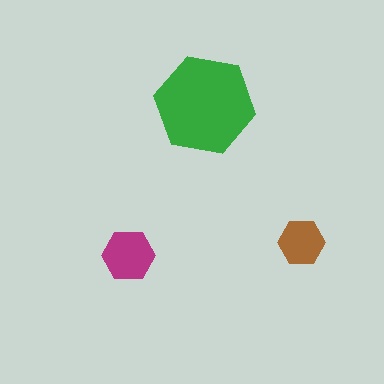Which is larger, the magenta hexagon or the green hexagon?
The green one.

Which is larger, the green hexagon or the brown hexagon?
The green one.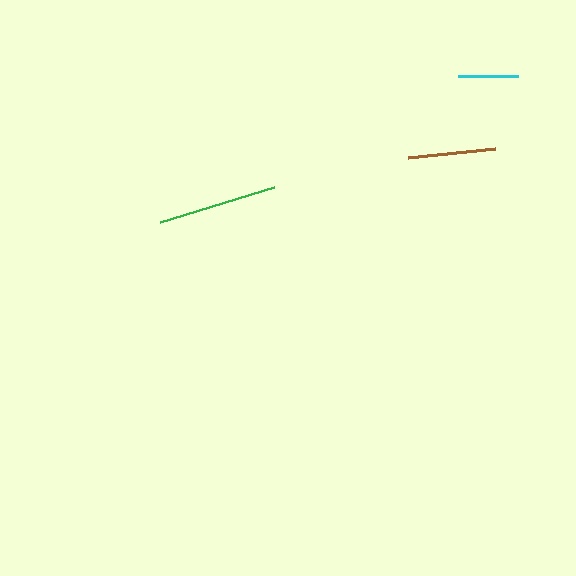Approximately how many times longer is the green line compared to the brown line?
The green line is approximately 1.4 times the length of the brown line.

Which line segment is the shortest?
The cyan line is the shortest at approximately 61 pixels.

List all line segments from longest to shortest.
From longest to shortest: green, brown, cyan.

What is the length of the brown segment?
The brown segment is approximately 87 pixels long.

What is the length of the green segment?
The green segment is approximately 119 pixels long.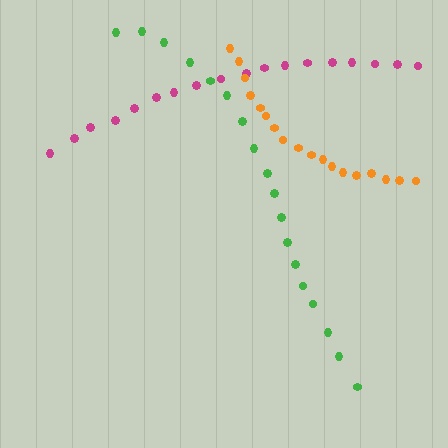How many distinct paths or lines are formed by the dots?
There are 3 distinct paths.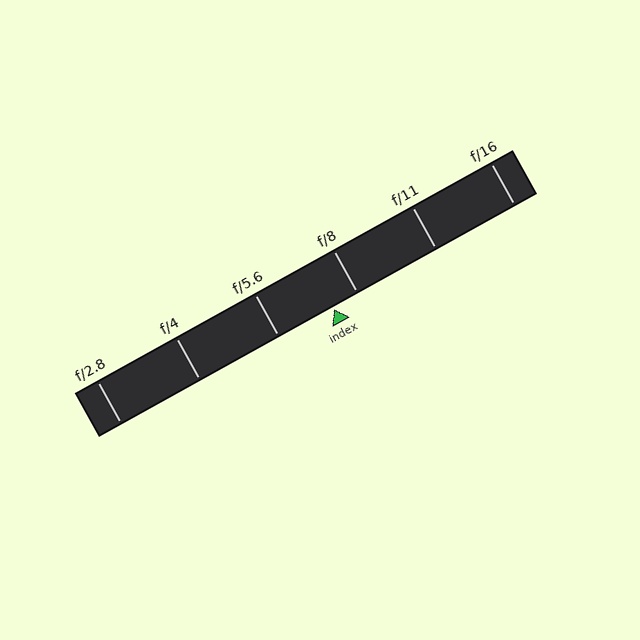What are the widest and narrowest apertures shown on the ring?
The widest aperture shown is f/2.8 and the narrowest is f/16.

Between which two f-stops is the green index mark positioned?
The index mark is between f/5.6 and f/8.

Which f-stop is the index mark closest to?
The index mark is closest to f/8.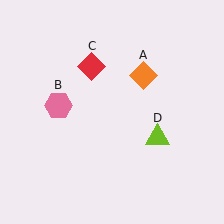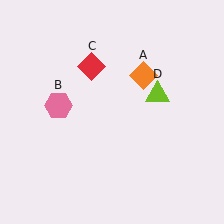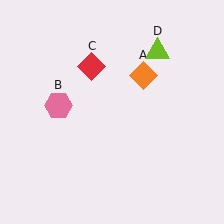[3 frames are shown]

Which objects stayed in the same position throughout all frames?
Orange diamond (object A) and pink hexagon (object B) and red diamond (object C) remained stationary.